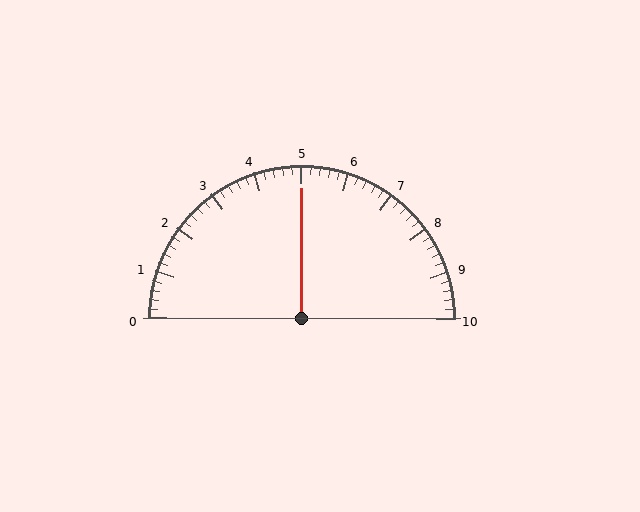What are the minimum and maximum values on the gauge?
The gauge ranges from 0 to 10.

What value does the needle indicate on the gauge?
The needle indicates approximately 5.0.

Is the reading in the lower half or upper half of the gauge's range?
The reading is in the upper half of the range (0 to 10).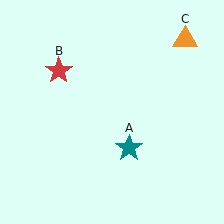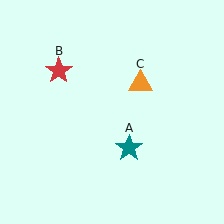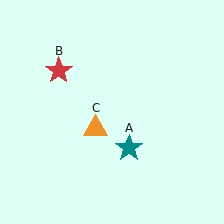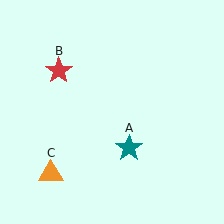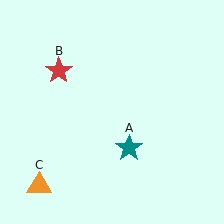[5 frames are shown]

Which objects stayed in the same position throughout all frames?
Teal star (object A) and red star (object B) remained stationary.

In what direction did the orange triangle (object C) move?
The orange triangle (object C) moved down and to the left.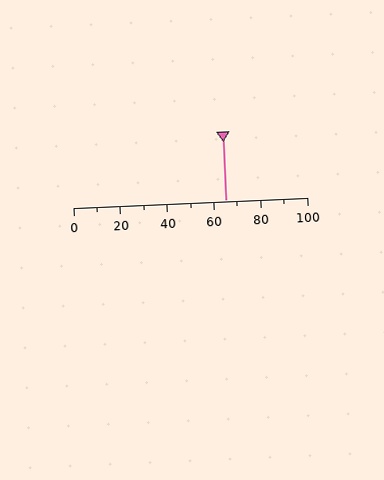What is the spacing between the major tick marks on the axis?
The major ticks are spaced 20 apart.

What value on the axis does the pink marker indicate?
The marker indicates approximately 65.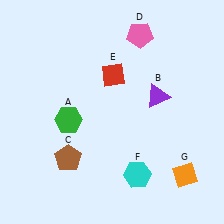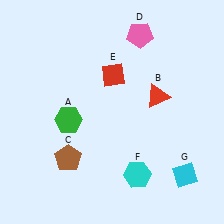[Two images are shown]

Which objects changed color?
B changed from purple to red. G changed from orange to cyan.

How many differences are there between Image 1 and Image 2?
There are 2 differences between the two images.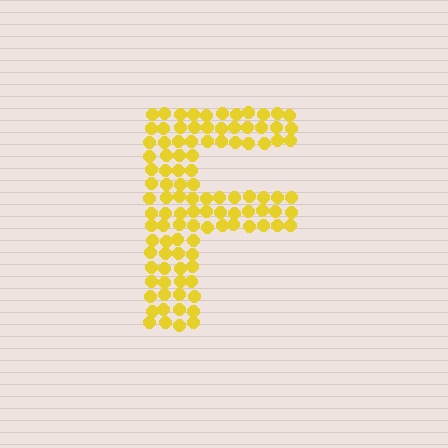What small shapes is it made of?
It is made of small circles.